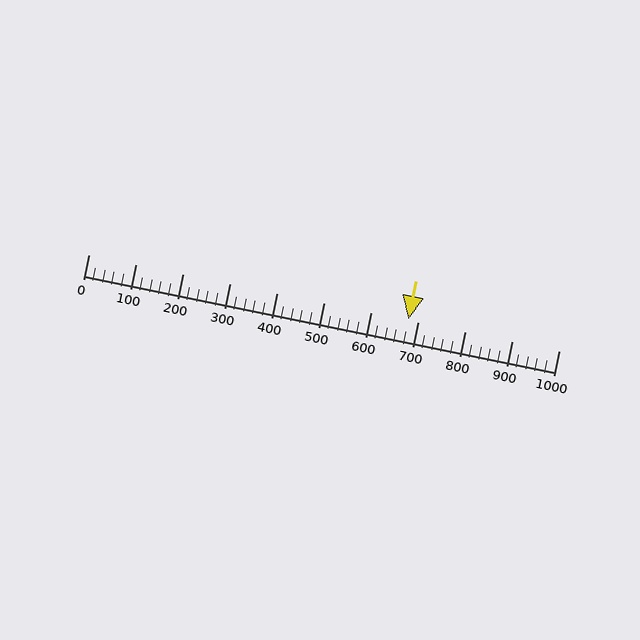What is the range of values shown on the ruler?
The ruler shows values from 0 to 1000.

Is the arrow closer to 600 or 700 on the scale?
The arrow is closer to 700.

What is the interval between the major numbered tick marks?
The major tick marks are spaced 100 units apart.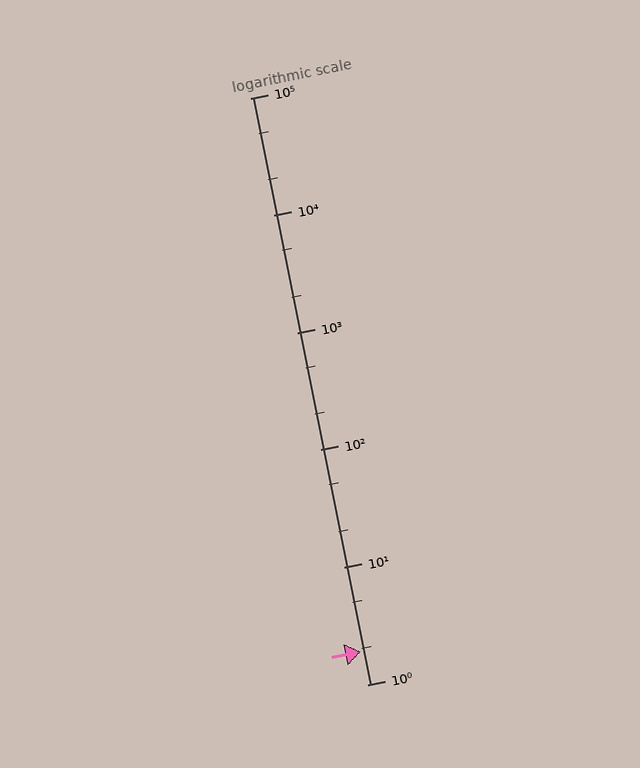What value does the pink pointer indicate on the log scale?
The pointer indicates approximately 1.9.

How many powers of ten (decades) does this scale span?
The scale spans 5 decades, from 1 to 100000.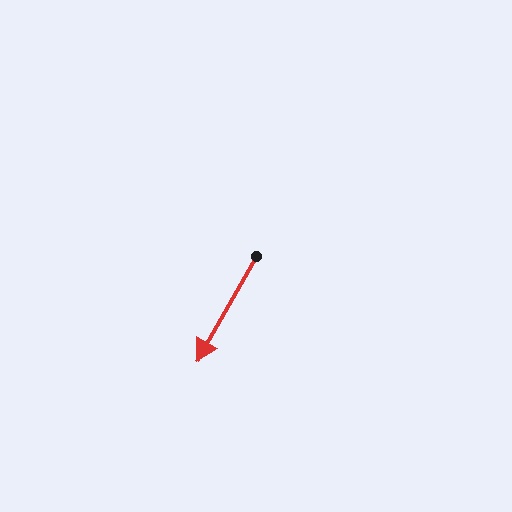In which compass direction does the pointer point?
Southwest.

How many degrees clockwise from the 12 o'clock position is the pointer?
Approximately 209 degrees.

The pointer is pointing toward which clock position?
Roughly 7 o'clock.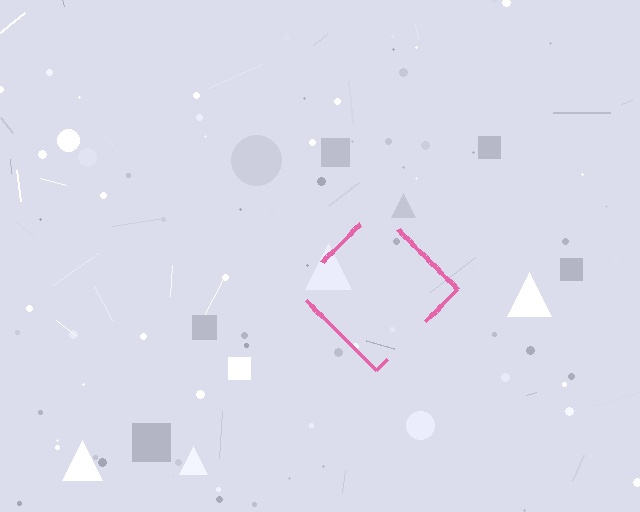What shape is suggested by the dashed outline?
The dashed outline suggests a diamond.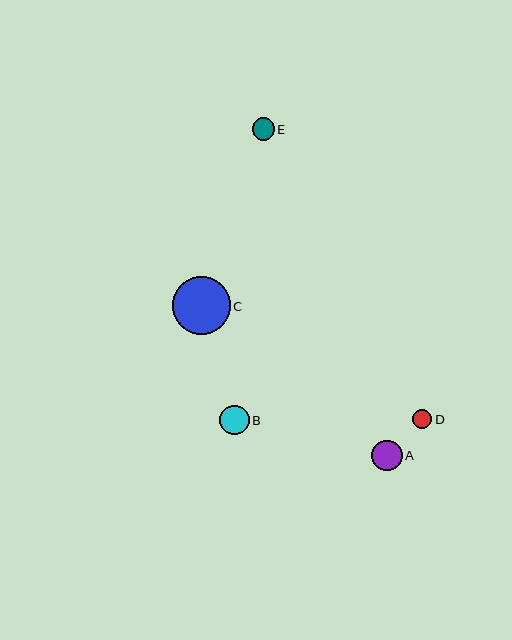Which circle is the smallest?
Circle D is the smallest with a size of approximately 19 pixels.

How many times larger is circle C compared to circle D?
Circle C is approximately 3.0 times the size of circle D.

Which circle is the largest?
Circle C is the largest with a size of approximately 58 pixels.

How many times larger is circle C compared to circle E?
Circle C is approximately 2.6 times the size of circle E.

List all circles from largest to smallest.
From largest to smallest: C, A, B, E, D.